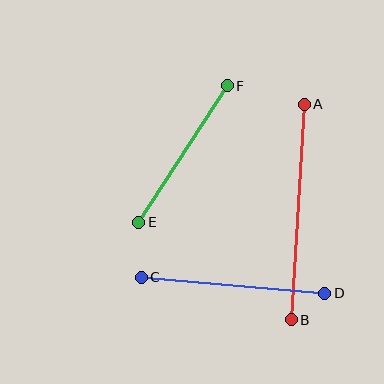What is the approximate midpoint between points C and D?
The midpoint is at approximately (233, 285) pixels.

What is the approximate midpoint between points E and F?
The midpoint is at approximately (183, 154) pixels.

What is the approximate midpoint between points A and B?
The midpoint is at approximately (298, 212) pixels.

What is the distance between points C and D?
The distance is approximately 184 pixels.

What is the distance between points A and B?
The distance is approximately 216 pixels.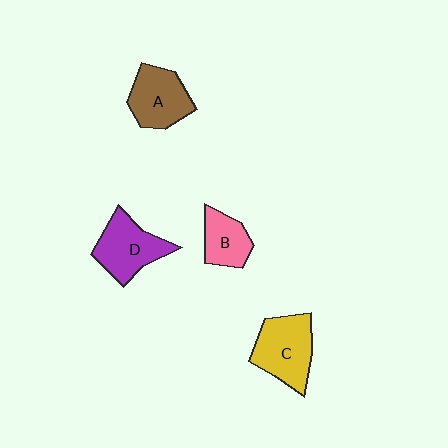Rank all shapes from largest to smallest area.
From largest to smallest: C (yellow), D (purple), A (brown), B (pink).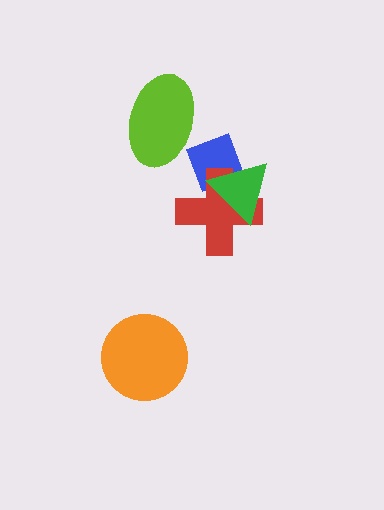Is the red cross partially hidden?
Yes, it is partially covered by another shape.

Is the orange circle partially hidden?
No, no other shape covers it.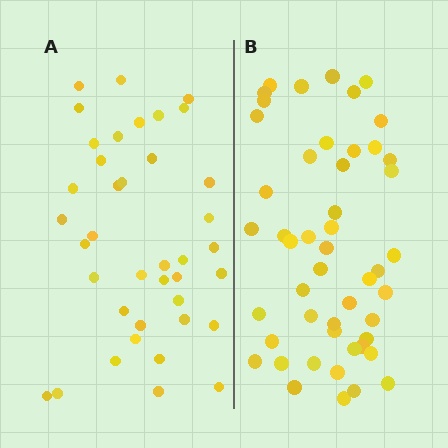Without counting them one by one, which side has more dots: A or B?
Region B (the right region) has more dots.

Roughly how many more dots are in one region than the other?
Region B has roughly 10 or so more dots than region A.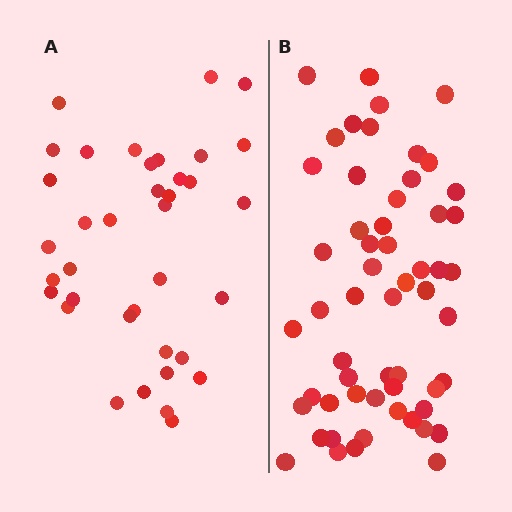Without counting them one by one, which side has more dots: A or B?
Region B (the right region) has more dots.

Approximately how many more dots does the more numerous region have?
Region B has approximately 20 more dots than region A.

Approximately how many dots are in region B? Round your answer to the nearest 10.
About 60 dots. (The exact count is 56, which rounds to 60.)